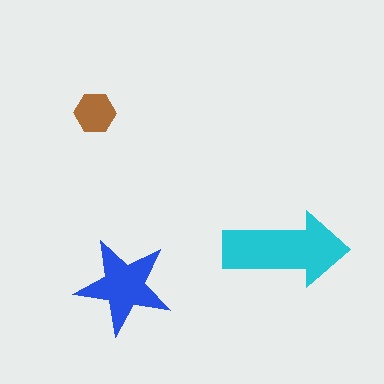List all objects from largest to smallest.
The cyan arrow, the blue star, the brown hexagon.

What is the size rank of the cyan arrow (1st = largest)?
1st.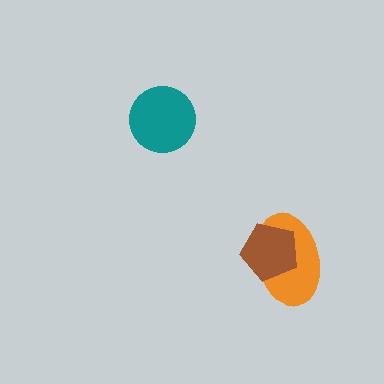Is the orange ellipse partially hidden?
Yes, it is partially covered by another shape.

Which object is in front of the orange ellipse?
The brown pentagon is in front of the orange ellipse.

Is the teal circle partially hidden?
No, no other shape covers it.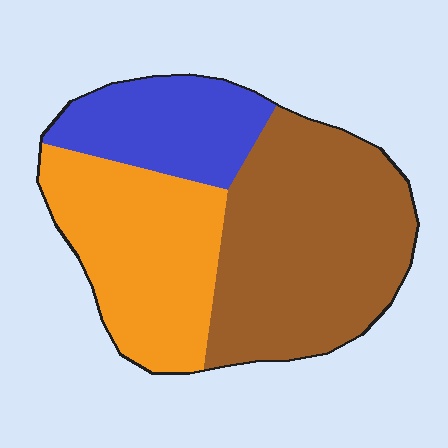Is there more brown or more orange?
Brown.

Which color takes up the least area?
Blue, at roughly 20%.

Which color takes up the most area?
Brown, at roughly 45%.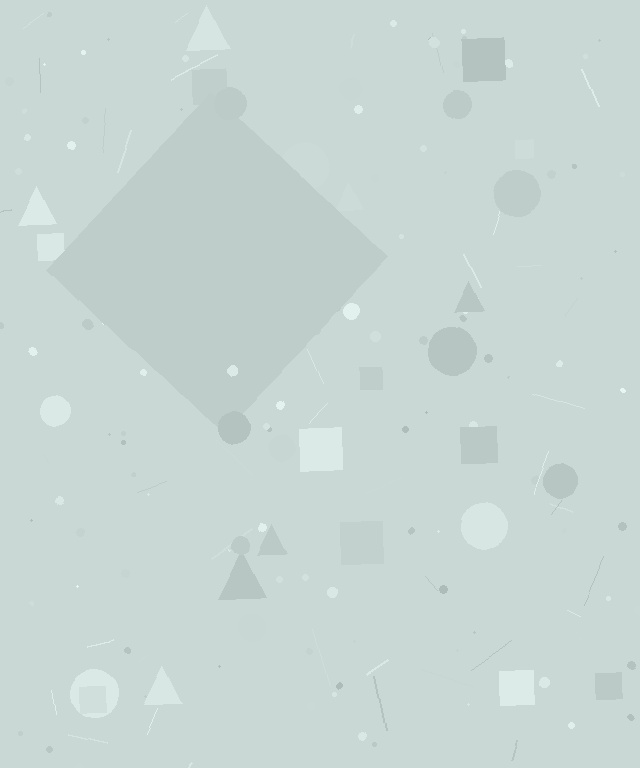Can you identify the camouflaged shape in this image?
The camouflaged shape is a diamond.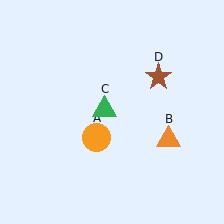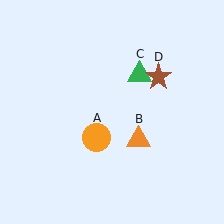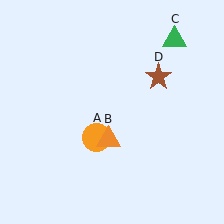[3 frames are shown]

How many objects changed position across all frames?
2 objects changed position: orange triangle (object B), green triangle (object C).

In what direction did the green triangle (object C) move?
The green triangle (object C) moved up and to the right.